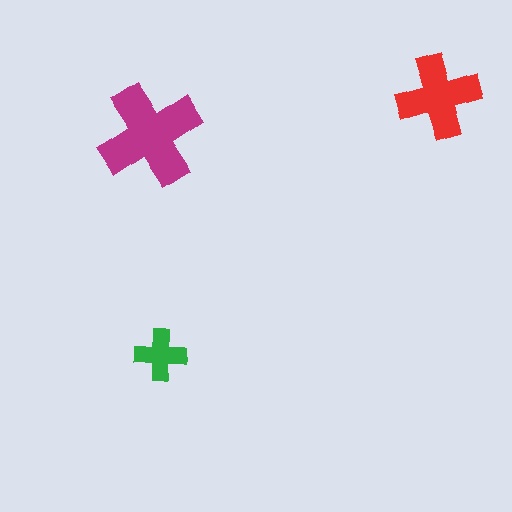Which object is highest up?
The red cross is topmost.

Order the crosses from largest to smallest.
the magenta one, the red one, the green one.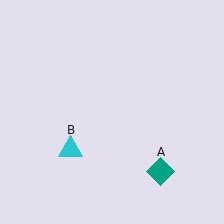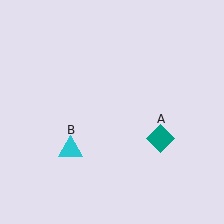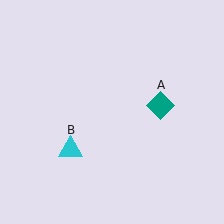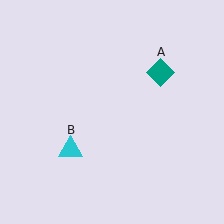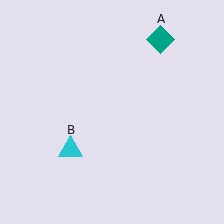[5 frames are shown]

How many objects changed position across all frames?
1 object changed position: teal diamond (object A).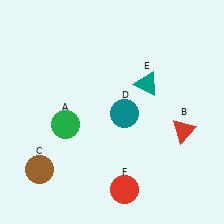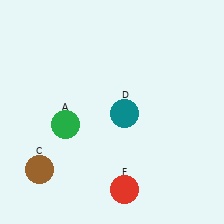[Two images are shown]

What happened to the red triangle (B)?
The red triangle (B) was removed in Image 2. It was in the bottom-right area of Image 1.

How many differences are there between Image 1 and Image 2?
There are 2 differences between the two images.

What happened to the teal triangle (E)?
The teal triangle (E) was removed in Image 2. It was in the top-right area of Image 1.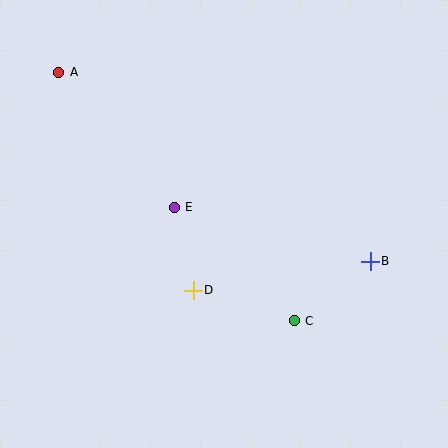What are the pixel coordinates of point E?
Point E is at (174, 207).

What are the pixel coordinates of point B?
Point B is at (370, 261).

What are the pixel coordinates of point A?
Point A is at (59, 72).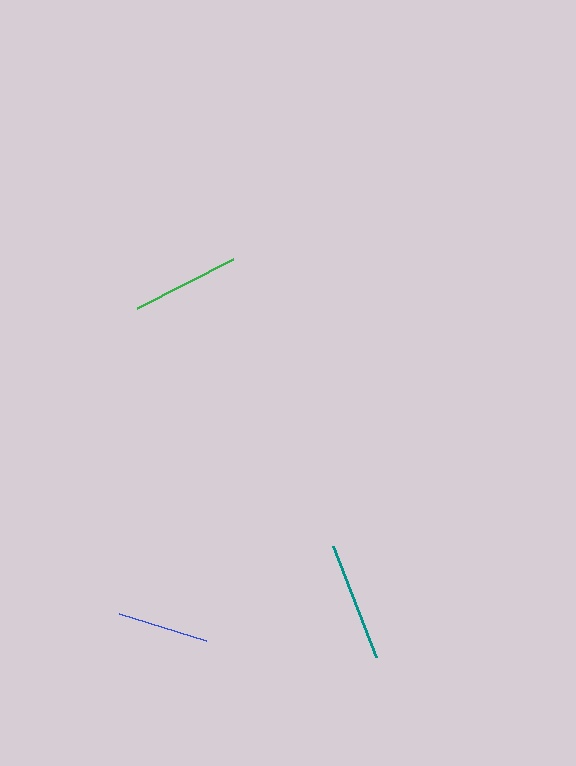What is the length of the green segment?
The green segment is approximately 107 pixels long.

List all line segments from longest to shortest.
From longest to shortest: teal, green, blue.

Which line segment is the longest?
The teal line is the longest at approximately 119 pixels.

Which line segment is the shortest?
The blue line is the shortest at approximately 91 pixels.